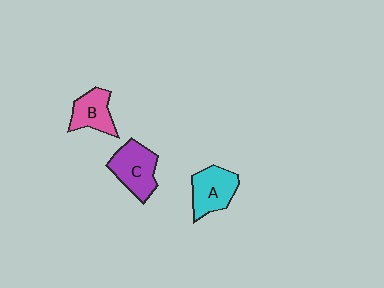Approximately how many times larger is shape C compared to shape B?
Approximately 1.3 times.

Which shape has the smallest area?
Shape B (pink).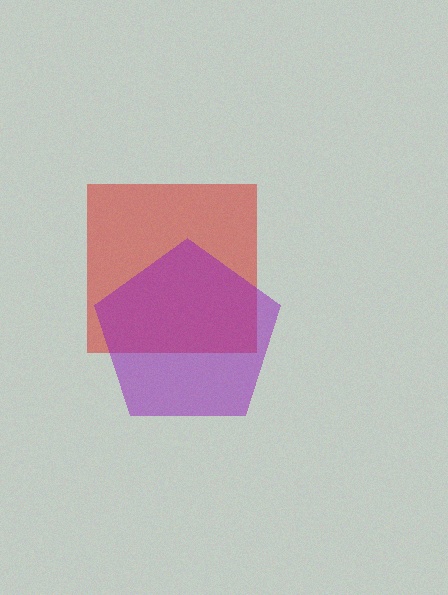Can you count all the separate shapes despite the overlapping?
Yes, there are 2 separate shapes.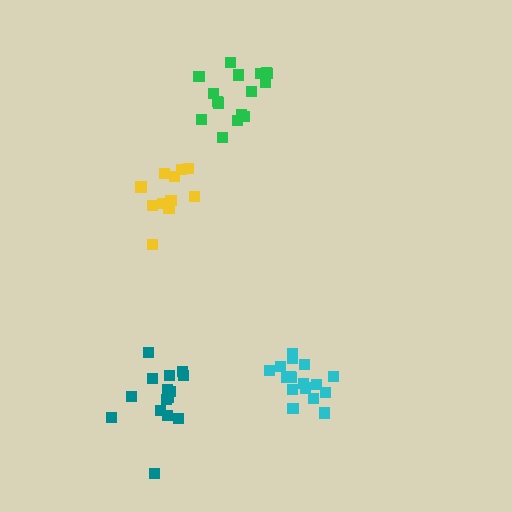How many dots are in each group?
Group 1: 17 dots, Group 2: 12 dots, Group 3: 16 dots, Group 4: 15 dots (60 total).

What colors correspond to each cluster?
The clusters are colored: cyan, yellow, green, teal.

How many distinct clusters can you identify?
There are 4 distinct clusters.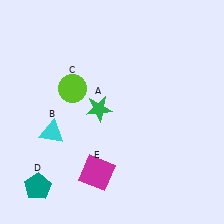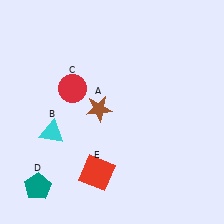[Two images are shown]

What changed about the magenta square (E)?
In Image 1, E is magenta. In Image 2, it changed to red.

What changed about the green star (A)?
In Image 1, A is green. In Image 2, it changed to brown.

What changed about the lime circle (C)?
In Image 1, C is lime. In Image 2, it changed to red.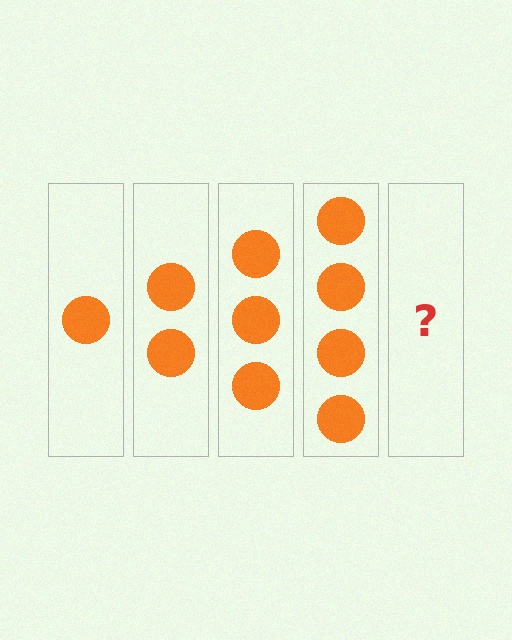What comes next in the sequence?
The next element should be 5 circles.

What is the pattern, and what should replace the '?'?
The pattern is that each step adds one more circle. The '?' should be 5 circles.